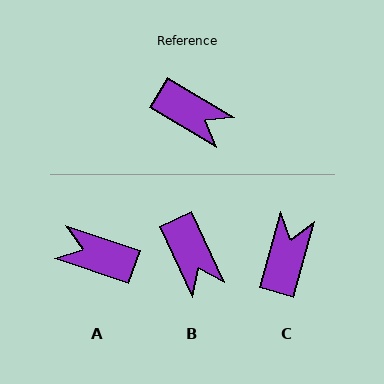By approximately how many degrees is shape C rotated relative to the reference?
Approximately 106 degrees counter-clockwise.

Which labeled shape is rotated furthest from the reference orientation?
A, about 168 degrees away.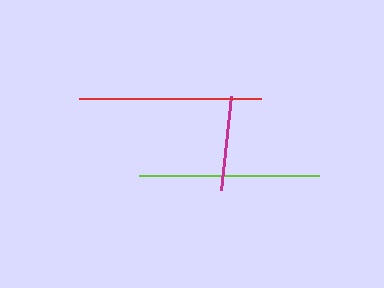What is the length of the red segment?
The red segment is approximately 182 pixels long.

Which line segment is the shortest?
The magenta line is the shortest at approximately 95 pixels.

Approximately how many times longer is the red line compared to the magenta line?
The red line is approximately 1.9 times the length of the magenta line.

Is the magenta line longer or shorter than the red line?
The red line is longer than the magenta line.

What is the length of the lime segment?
The lime segment is approximately 180 pixels long.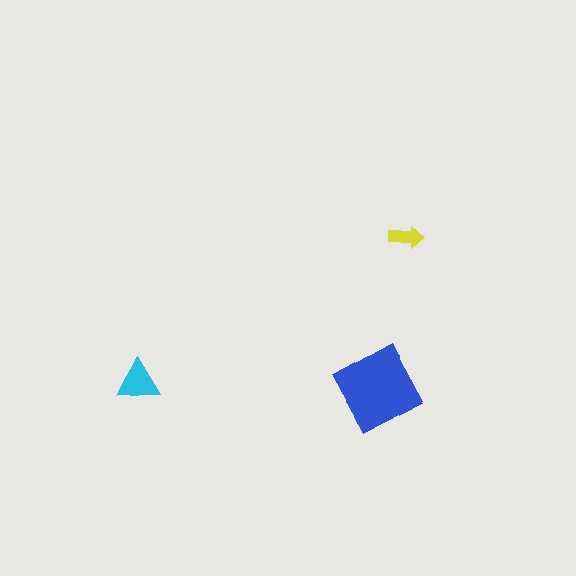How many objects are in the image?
There are 3 objects in the image.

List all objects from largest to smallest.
The blue square, the cyan triangle, the yellow arrow.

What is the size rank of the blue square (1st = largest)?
1st.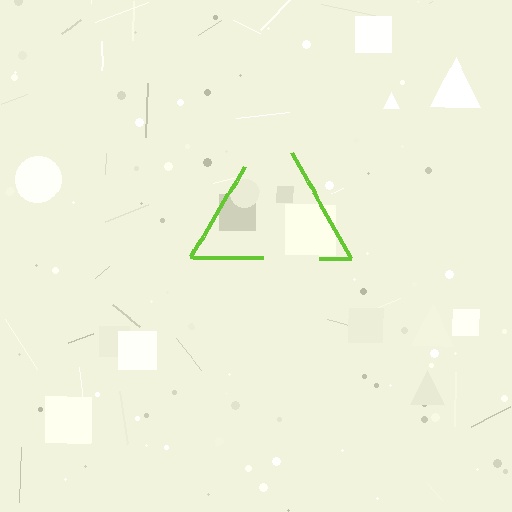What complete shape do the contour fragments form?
The contour fragments form a triangle.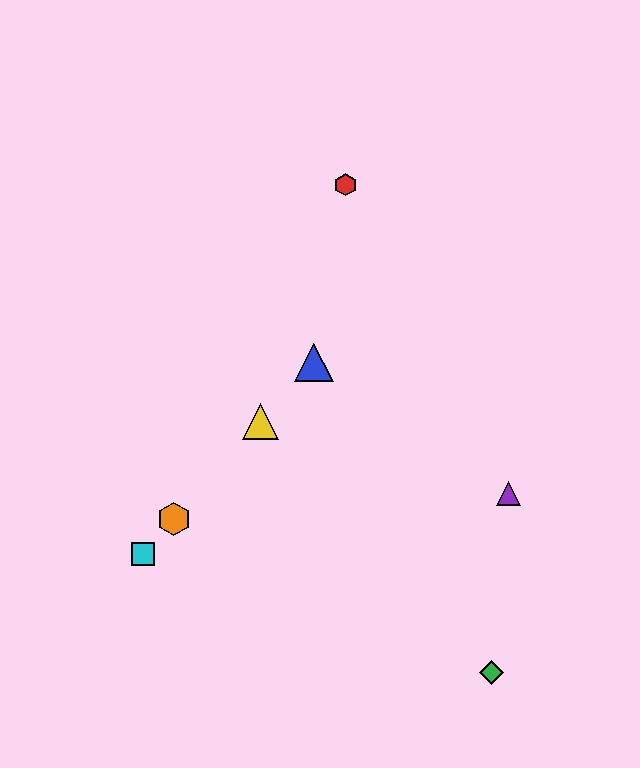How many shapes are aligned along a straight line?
4 shapes (the blue triangle, the yellow triangle, the orange hexagon, the cyan square) are aligned along a straight line.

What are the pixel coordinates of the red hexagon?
The red hexagon is at (346, 185).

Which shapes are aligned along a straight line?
The blue triangle, the yellow triangle, the orange hexagon, the cyan square are aligned along a straight line.